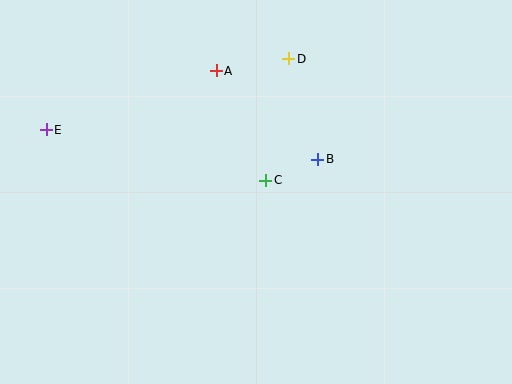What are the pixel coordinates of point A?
Point A is at (216, 71).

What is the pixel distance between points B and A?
The distance between B and A is 135 pixels.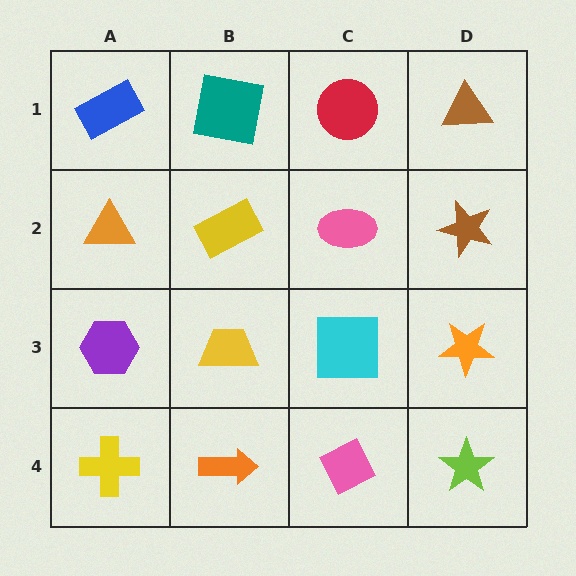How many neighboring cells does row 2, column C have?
4.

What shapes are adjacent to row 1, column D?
A brown star (row 2, column D), a red circle (row 1, column C).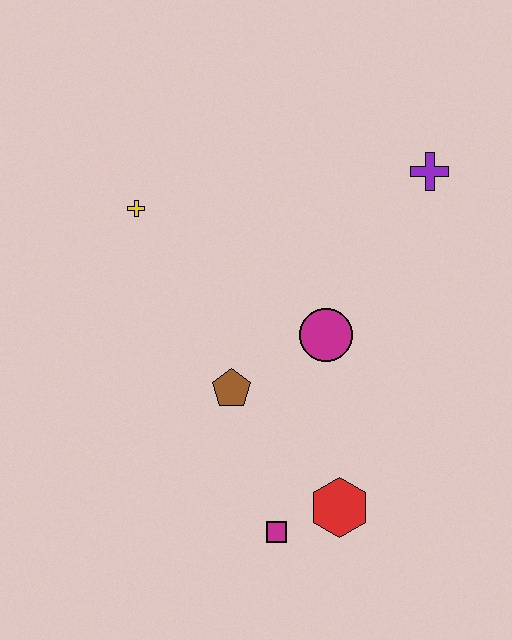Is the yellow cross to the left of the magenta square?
Yes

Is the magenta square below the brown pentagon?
Yes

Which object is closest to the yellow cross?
The brown pentagon is closest to the yellow cross.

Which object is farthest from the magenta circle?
The yellow cross is farthest from the magenta circle.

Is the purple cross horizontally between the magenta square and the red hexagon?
No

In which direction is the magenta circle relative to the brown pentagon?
The magenta circle is to the right of the brown pentagon.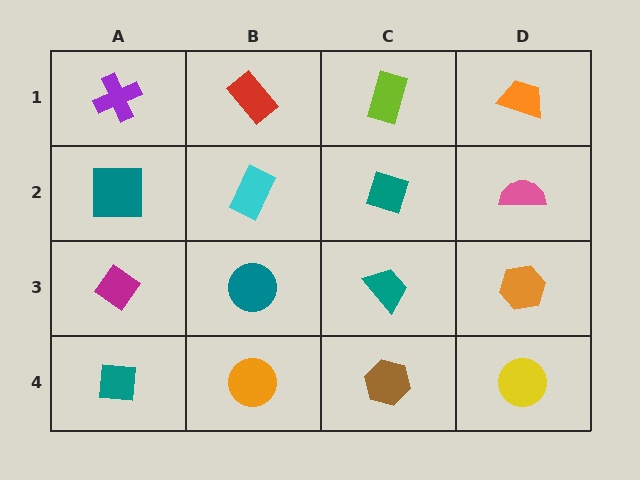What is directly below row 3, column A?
A teal square.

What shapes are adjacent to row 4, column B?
A teal circle (row 3, column B), a teal square (row 4, column A), a brown hexagon (row 4, column C).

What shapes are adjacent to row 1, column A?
A teal square (row 2, column A), a red rectangle (row 1, column B).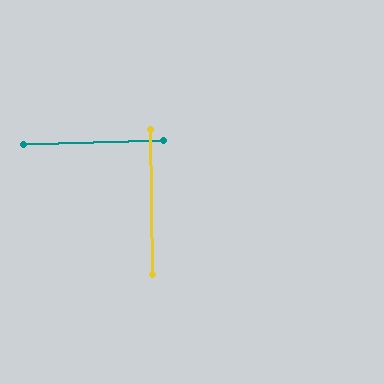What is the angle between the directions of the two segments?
Approximately 89 degrees.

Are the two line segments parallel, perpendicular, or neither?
Perpendicular — they meet at approximately 89°.